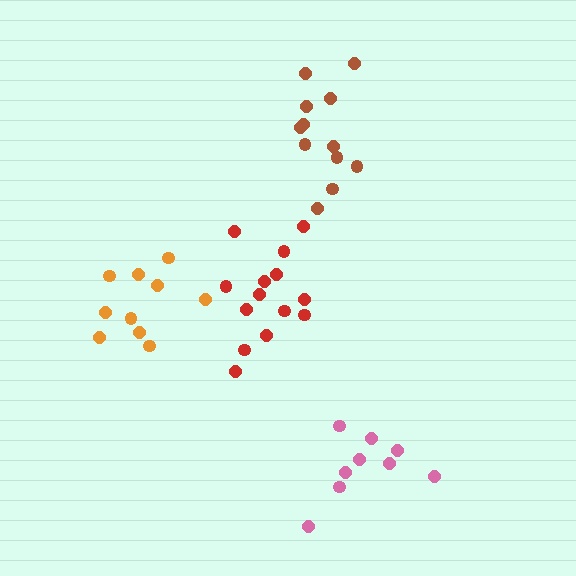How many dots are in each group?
Group 1: 10 dots, Group 2: 14 dots, Group 3: 9 dots, Group 4: 12 dots (45 total).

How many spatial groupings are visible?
There are 4 spatial groupings.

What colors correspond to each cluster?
The clusters are colored: orange, red, pink, brown.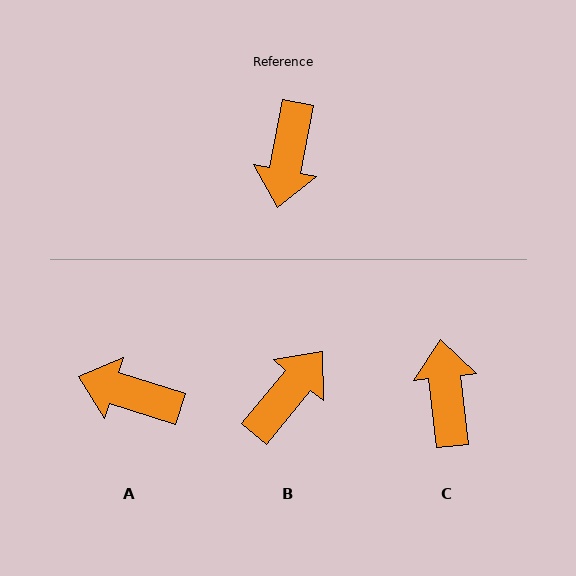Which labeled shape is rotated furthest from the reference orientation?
C, about 163 degrees away.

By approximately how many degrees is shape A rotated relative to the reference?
Approximately 97 degrees clockwise.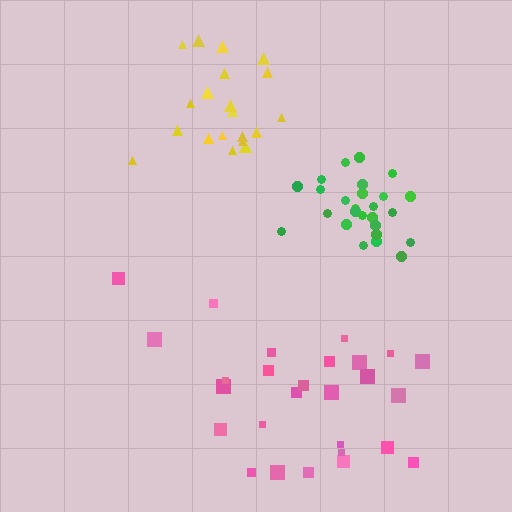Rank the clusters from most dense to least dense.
green, yellow, pink.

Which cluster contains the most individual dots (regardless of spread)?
Pink (27).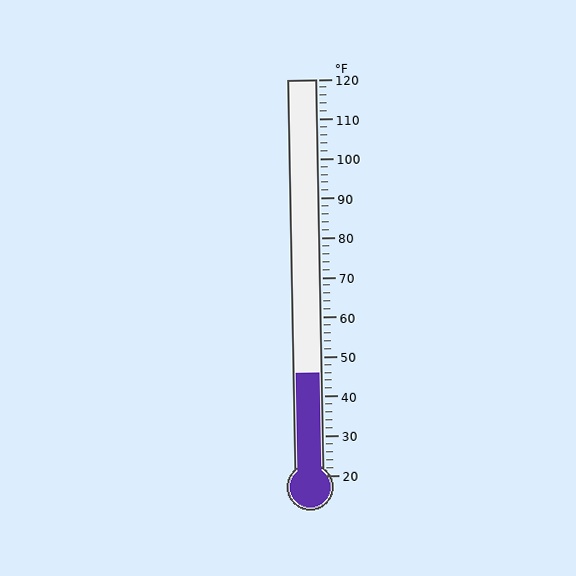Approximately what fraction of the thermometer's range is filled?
The thermometer is filled to approximately 25% of its range.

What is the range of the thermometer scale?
The thermometer scale ranges from 20°F to 120°F.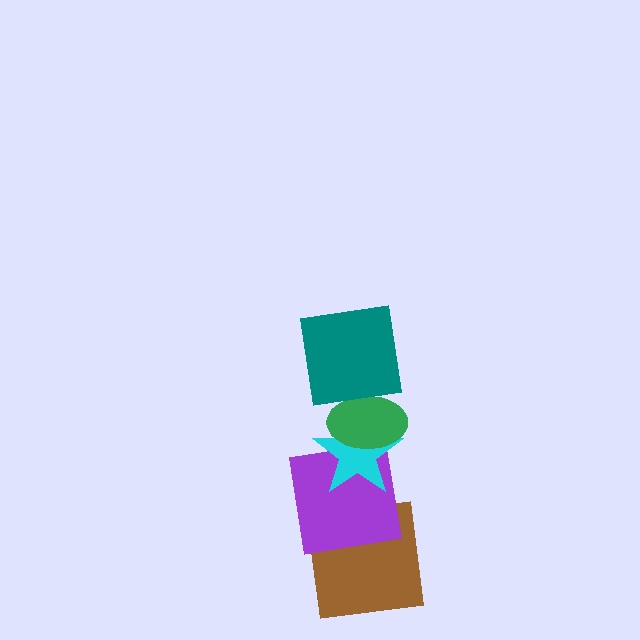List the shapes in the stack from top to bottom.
From top to bottom: the teal square, the green ellipse, the cyan star, the purple square, the brown square.